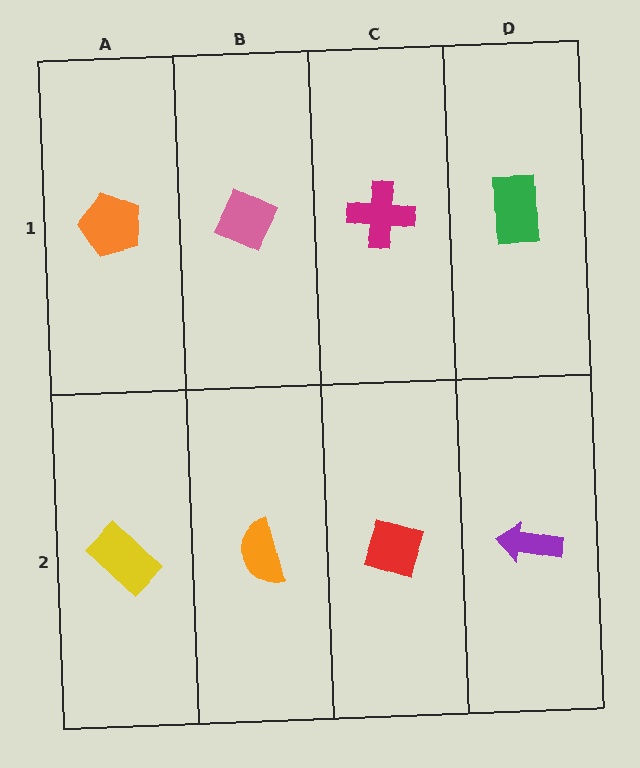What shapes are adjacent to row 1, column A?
A yellow rectangle (row 2, column A), a pink diamond (row 1, column B).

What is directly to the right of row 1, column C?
A green rectangle.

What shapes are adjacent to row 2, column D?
A green rectangle (row 1, column D), a red diamond (row 2, column C).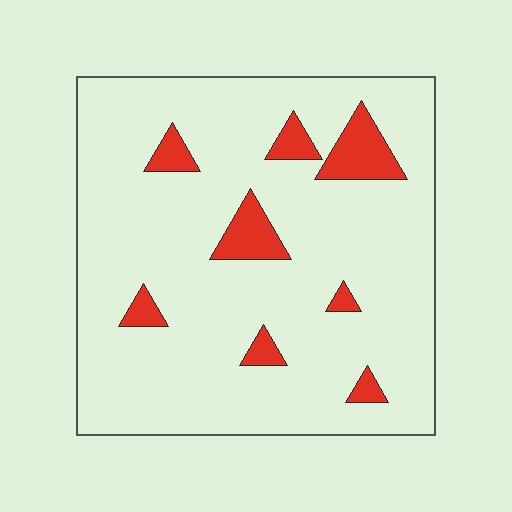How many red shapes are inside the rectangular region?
8.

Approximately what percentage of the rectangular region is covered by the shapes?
Approximately 10%.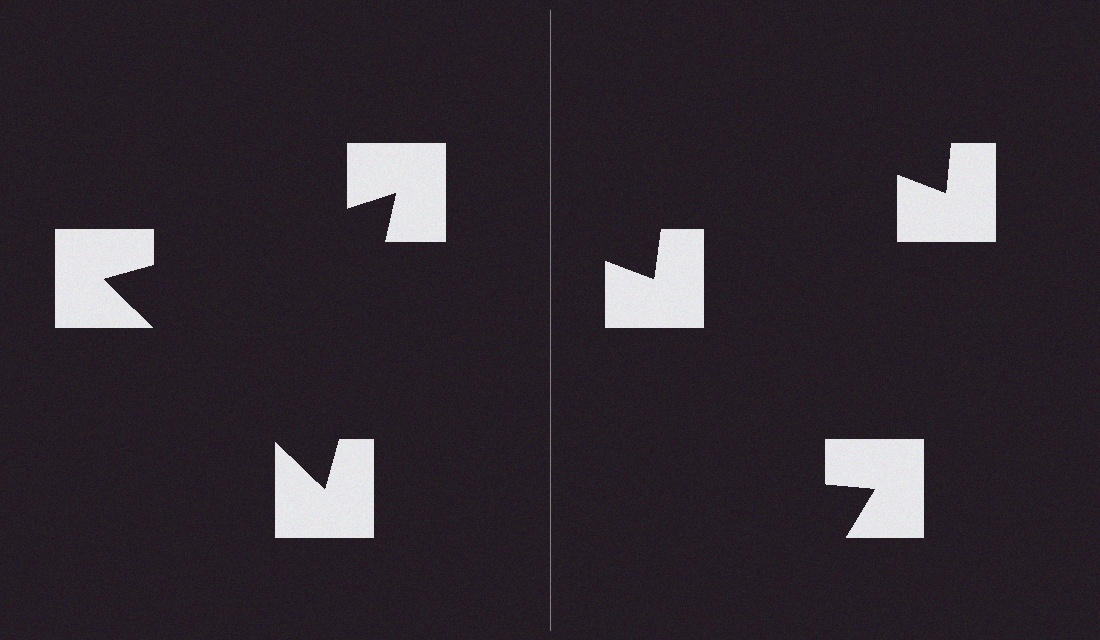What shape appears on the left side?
An illusory triangle.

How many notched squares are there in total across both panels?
6 — 3 on each side.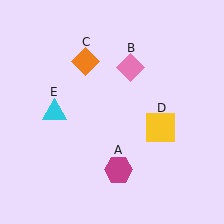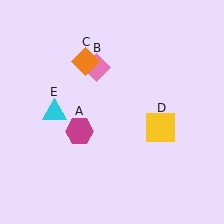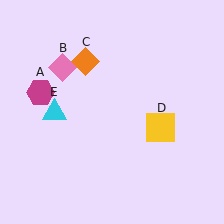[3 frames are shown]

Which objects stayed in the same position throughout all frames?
Orange diamond (object C) and yellow square (object D) and cyan triangle (object E) remained stationary.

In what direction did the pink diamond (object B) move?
The pink diamond (object B) moved left.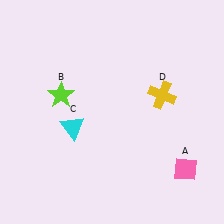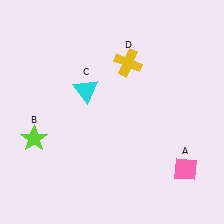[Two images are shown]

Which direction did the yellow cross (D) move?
The yellow cross (D) moved left.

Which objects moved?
The objects that moved are: the lime star (B), the cyan triangle (C), the yellow cross (D).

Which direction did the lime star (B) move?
The lime star (B) moved down.